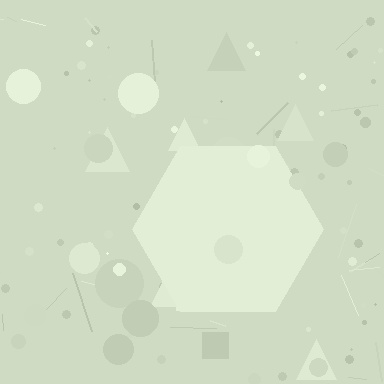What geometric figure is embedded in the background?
A hexagon is embedded in the background.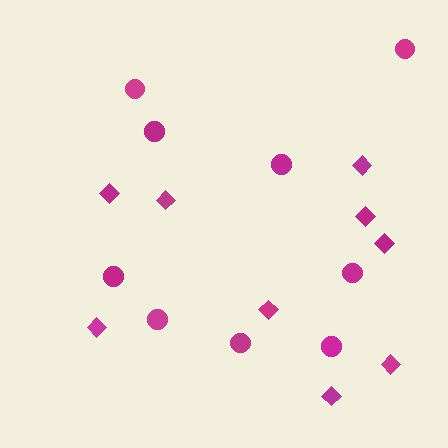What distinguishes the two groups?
There are 2 groups: one group of circles (9) and one group of diamonds (9).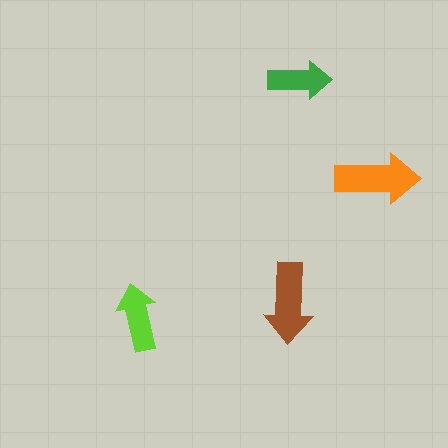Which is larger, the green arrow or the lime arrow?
The lime one.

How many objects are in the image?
There are 4 objects in the image.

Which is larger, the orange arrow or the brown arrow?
The orange one.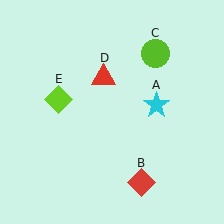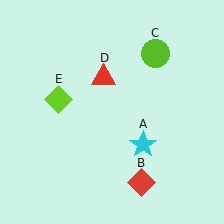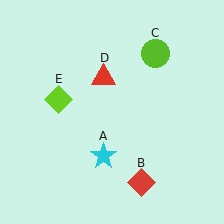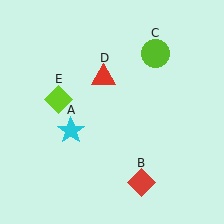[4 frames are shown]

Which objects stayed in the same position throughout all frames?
Red diamond (object B) and lime circle (object C) and red triangle (object D) and lime diamond (object E) remained stationary.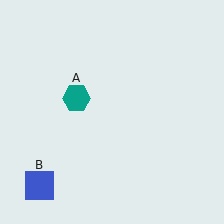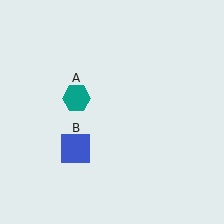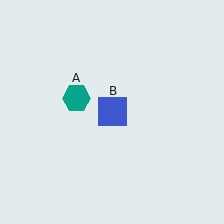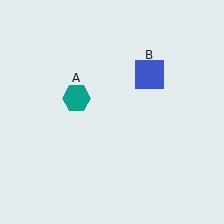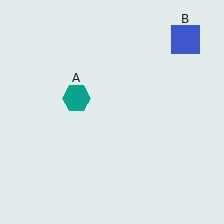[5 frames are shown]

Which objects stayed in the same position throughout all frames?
Teal hexagon (object A) remained stationary.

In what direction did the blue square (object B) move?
The blue square (object B) moved up and to the right.